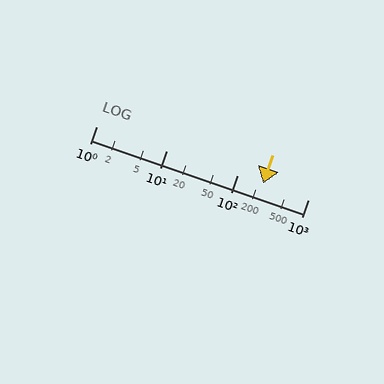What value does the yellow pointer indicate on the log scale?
The pointer indicates approximately 230.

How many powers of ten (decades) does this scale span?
The scale spans 3 decades, from 1 to 1000.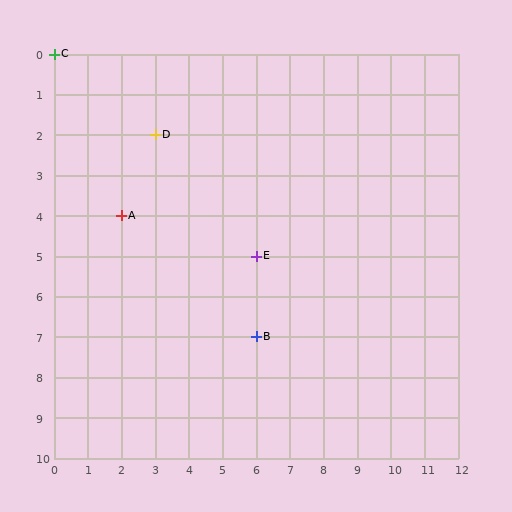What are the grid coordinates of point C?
Point C is at grid coordinates (0, 0).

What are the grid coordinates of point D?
Point D is at grid coordinates (3, 2).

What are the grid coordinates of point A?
Point A is at grid coordinates (2, 4).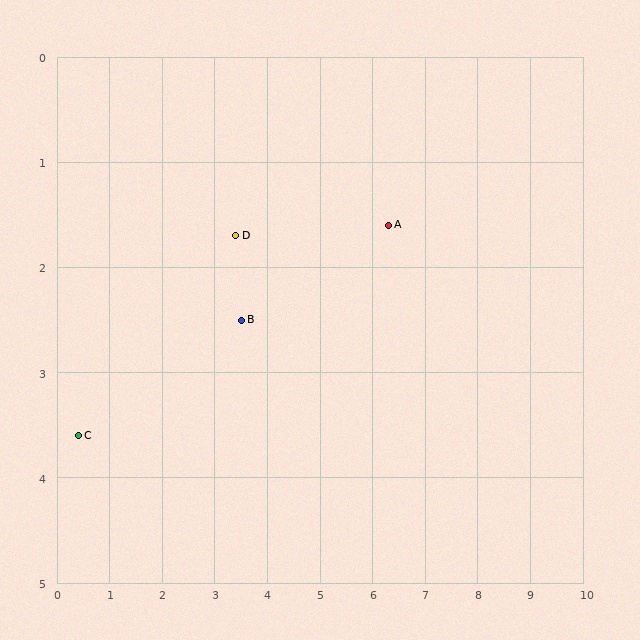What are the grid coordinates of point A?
Point A is at approximately (6.3, 1.6).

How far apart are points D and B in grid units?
Points D and B are about 0.8 grid units apart.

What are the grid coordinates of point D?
Point D is at approximately (3.4, 1.7).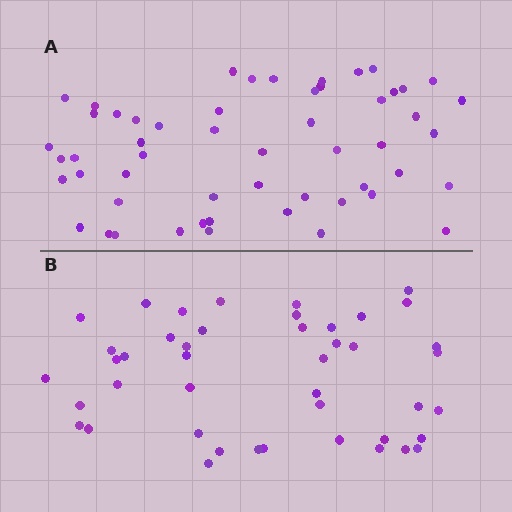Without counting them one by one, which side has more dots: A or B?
Region A (the top region) has more dots.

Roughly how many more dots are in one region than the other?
Region A has roughly 10 or so more dots than region B.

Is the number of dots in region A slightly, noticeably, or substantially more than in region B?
Region A has only slightly more — the two regions are fairly close. The ratio is roughly 1.2 to 1.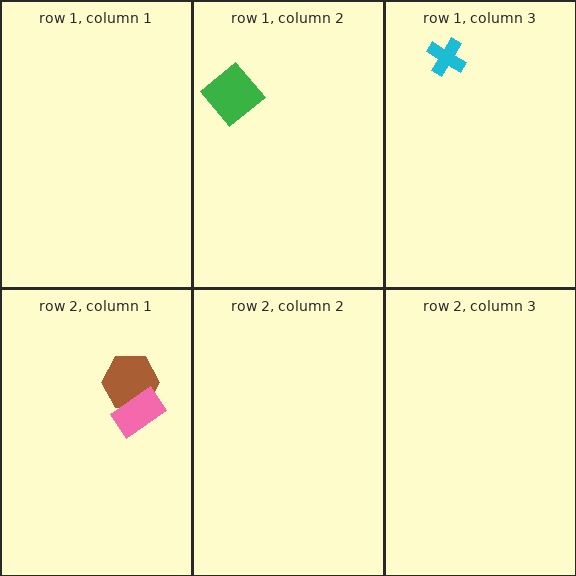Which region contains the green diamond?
The row 1, column 2 region.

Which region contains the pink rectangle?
The row 2, column 1 region.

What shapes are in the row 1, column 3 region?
The cyan cross.